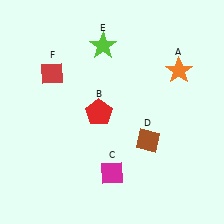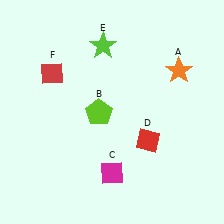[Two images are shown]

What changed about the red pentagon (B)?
In Image 1, B is red. In Image 2, it changed to lime.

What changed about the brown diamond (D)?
In Image 1, D is brown. In Image 2, it changed to red.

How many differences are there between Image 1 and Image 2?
There are 2 differences between the two images.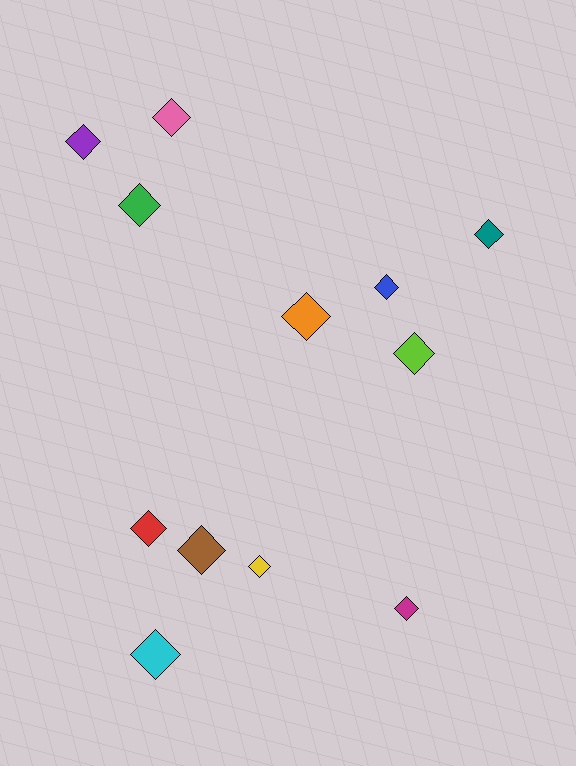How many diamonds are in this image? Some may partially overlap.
There are 12 diamonds.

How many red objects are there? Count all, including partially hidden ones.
There is 1 red object.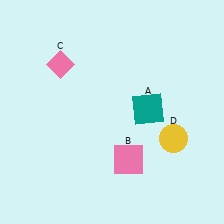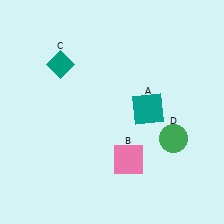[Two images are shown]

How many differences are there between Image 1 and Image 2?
There are 2 differences between the two images.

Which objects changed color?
C changed from pink to teal. D changed from yellow to green.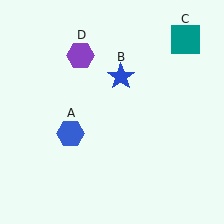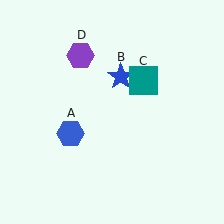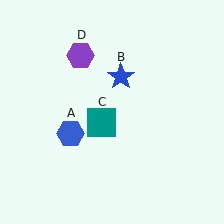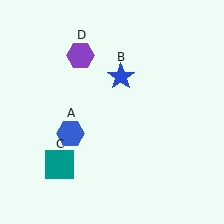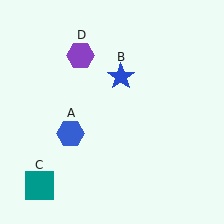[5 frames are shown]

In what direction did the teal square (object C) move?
The teal square (object C) moved down and to the left.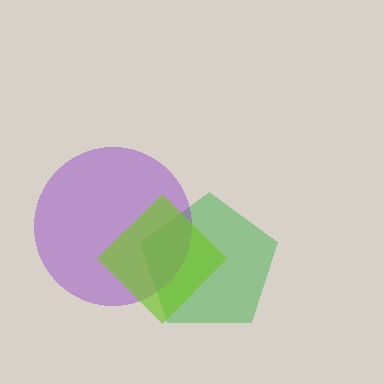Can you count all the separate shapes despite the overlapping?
Yes, there are 3 separate shapes.